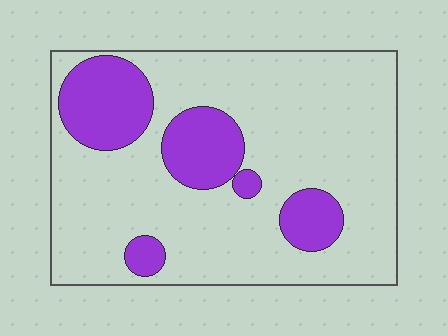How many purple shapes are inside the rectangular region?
5.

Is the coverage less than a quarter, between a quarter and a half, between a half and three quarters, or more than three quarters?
Less than a quarter.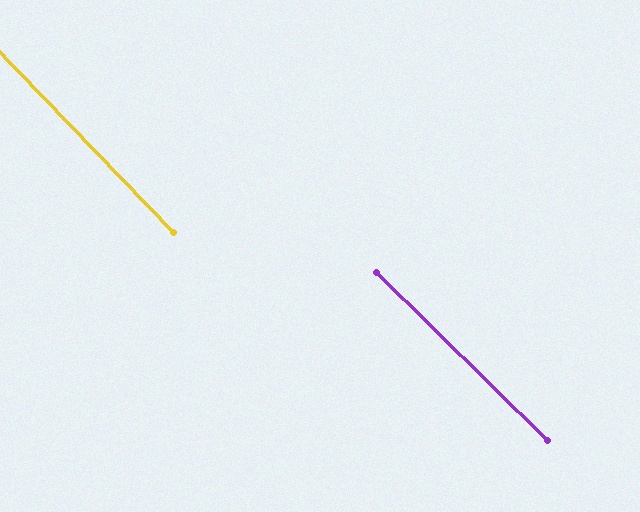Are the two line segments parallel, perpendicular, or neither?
Parallel — their directions differ by only 1.7°.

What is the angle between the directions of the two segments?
Approximately 2 degrees.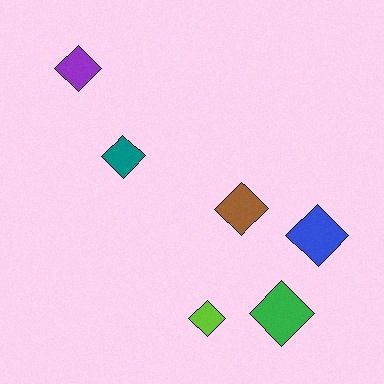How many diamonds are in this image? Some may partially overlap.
There are 6 diamonds.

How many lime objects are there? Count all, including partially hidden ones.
There is 1 lime object.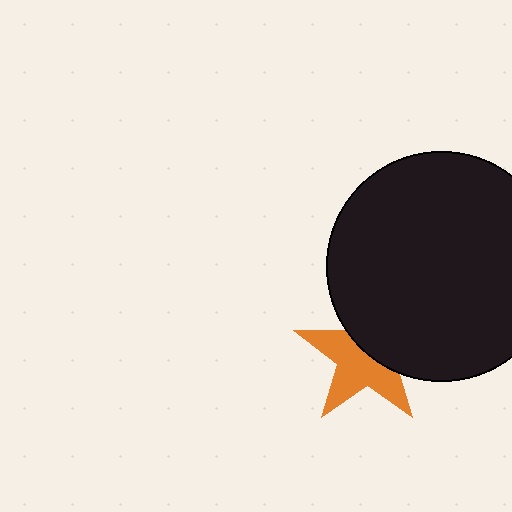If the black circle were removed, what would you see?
You would see the complete orange star.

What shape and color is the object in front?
The object in front is a black circle.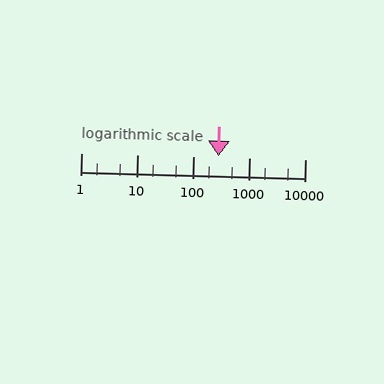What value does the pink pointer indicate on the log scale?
The pointer indicates approximately 290.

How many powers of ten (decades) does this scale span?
The scale spans 4 decades, from 1 to 10000.